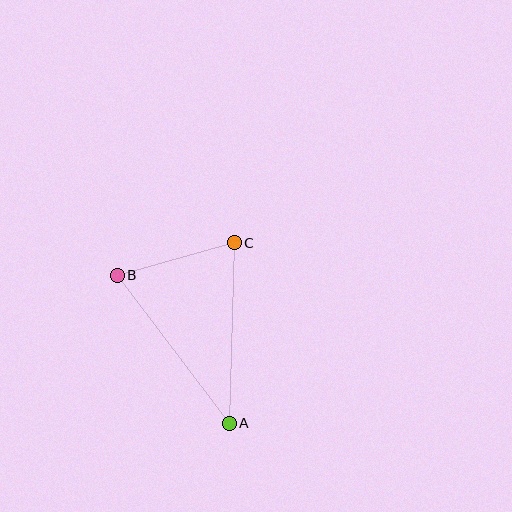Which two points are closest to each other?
Points B and C are closest to each other.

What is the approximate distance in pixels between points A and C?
The distance between A and C is approximately 180 pixels.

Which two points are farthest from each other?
Points A and B are farthest from each other.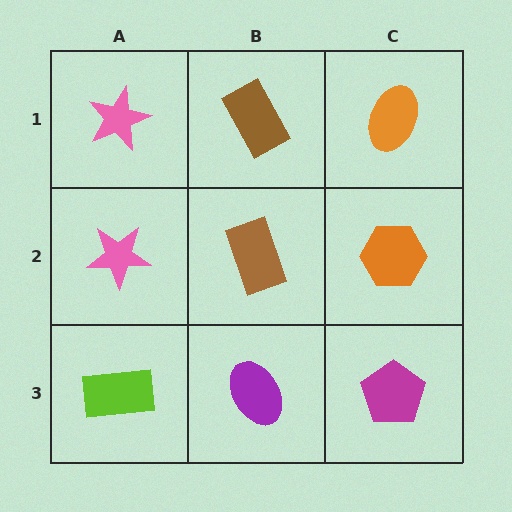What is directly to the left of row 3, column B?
A lime rectangle.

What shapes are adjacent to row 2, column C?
An orange ellipse (row 1, column C), a magenta pentagon (row 3, column C), a brown rectangle (row 2, column B).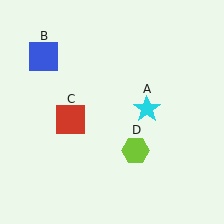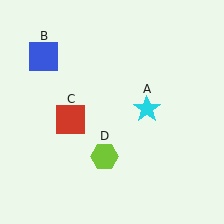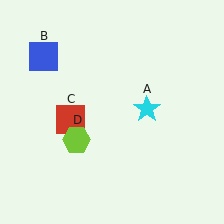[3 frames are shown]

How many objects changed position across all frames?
1 object changed position: lime hexagon (object D).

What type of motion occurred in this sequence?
The lime hexagon (object D) rotated clockwise around the center of the scene.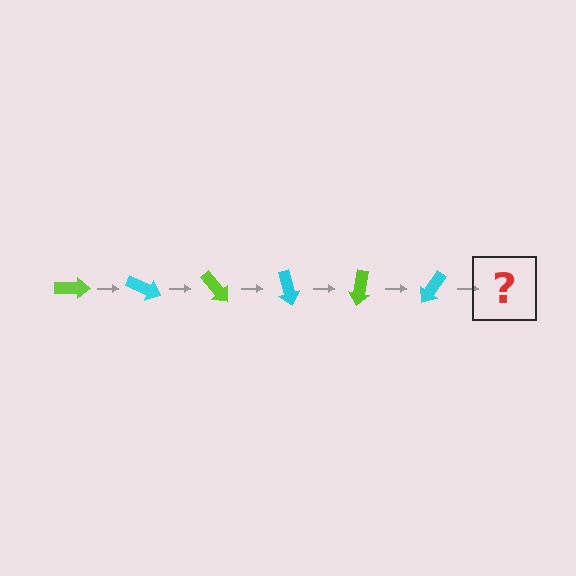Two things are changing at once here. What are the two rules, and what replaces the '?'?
The two rules are that it rotates 25 degrees each step and the color cycles through lime and cyan. The '?' should be a lime arrow, rotated 150 degrees from the start.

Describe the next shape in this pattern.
It should be a lime arrow, rotated 150 degrees from the start.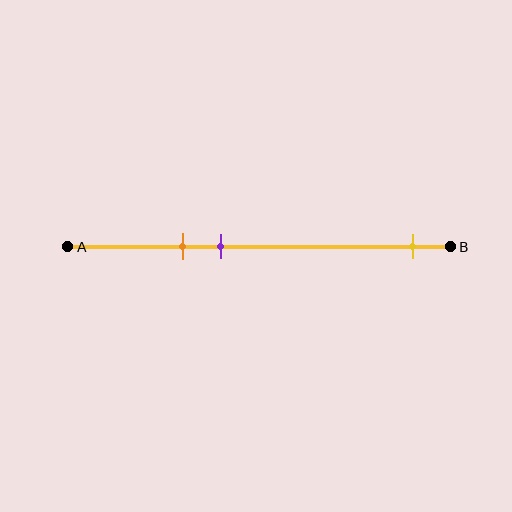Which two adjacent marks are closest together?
The orange and purple marks are the closest adjacent pair.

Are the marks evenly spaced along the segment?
No, the marks are not evenly spaced.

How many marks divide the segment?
There are 3 marks dividing the segment.